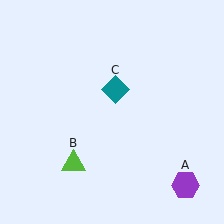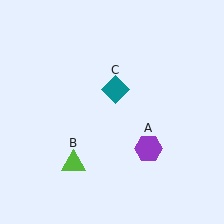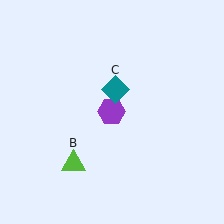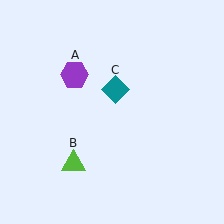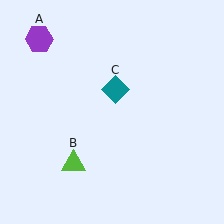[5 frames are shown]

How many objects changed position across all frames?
1 object changed position: purple hexagon (object A).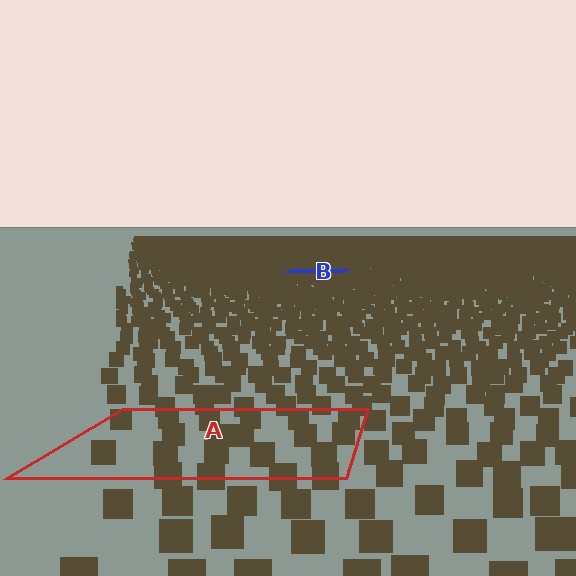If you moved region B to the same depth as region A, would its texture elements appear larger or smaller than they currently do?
They would appear larger. At a closer depth, the same texture elements are projected at a bigger on-screen size.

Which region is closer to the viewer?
Region A is closer. The texture elements there are larger and more spread out.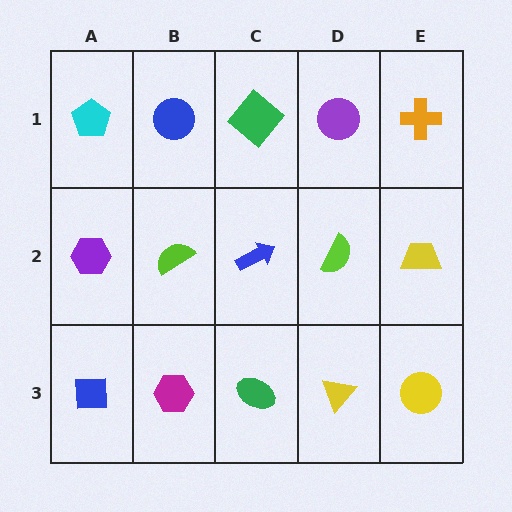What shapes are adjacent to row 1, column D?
A lime semicircle (row 2, column D), a green diamond (row 1, column C), an orange cross (row 1, column E).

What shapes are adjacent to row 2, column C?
A green diamond (row 1, column C), a green ellipse (row 3, column C), a lime semicircle (row 2, column B), a lime semicircle (row 2, column D).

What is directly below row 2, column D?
A yellow triangle.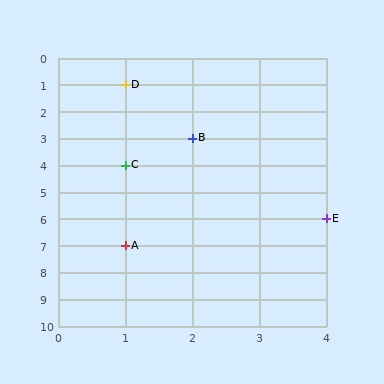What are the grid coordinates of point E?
Point E is at grid coordinates (4, 6).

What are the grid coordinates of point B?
Point B is at grid coordinates (2, 3).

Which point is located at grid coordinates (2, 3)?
Point B is at (2, 3).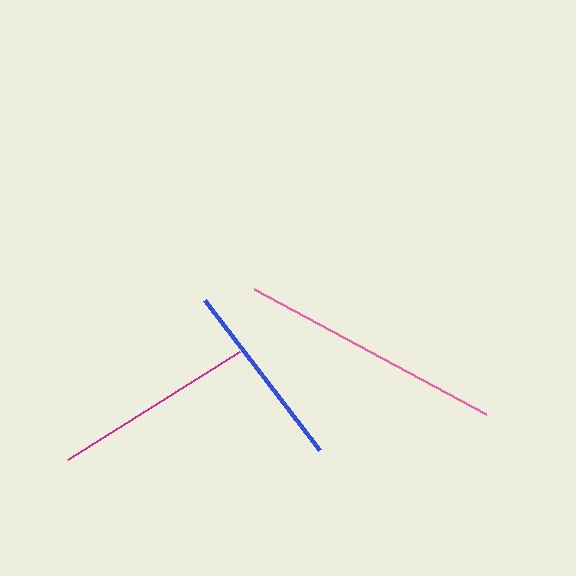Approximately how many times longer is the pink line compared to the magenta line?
The pink line is approximately 1.3 times the length of the magenta line.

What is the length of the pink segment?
The pink segment is approximately 264 pixels long.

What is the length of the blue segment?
The blue segment is approximately 189 pixels long.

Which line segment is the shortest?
The blue line is the shortest at approximately 189 pixels.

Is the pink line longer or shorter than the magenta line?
The pink line is longer than the magenta line.